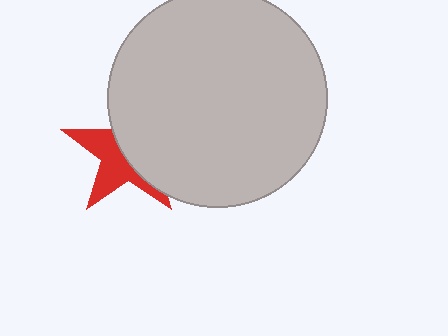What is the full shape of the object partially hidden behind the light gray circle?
The partially hidden object is a red star.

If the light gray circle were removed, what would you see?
You would see the complete red star.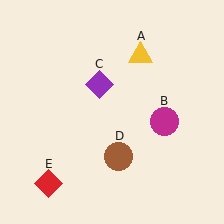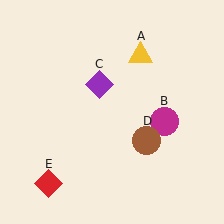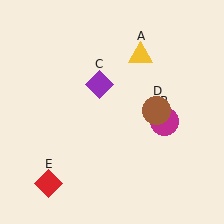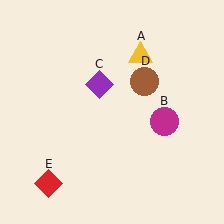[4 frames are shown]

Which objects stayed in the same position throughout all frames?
Yellow triangle (object A) and magenta circle (object B) and purple diamond (object C) and red diamond (object E) remained stationary.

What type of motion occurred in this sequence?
The brown circle (object D) rotated counterclockwise around the center of the scene.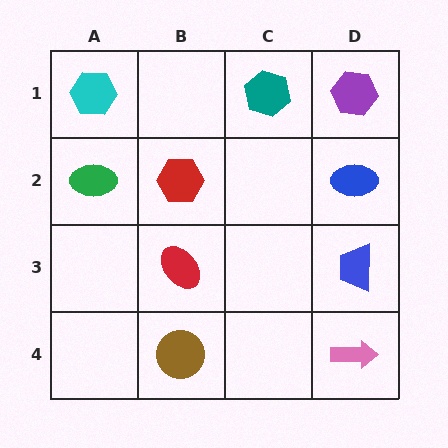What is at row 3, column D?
A blue trapezoid.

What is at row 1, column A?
A cyan hexagon.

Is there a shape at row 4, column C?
No, that cell is empty.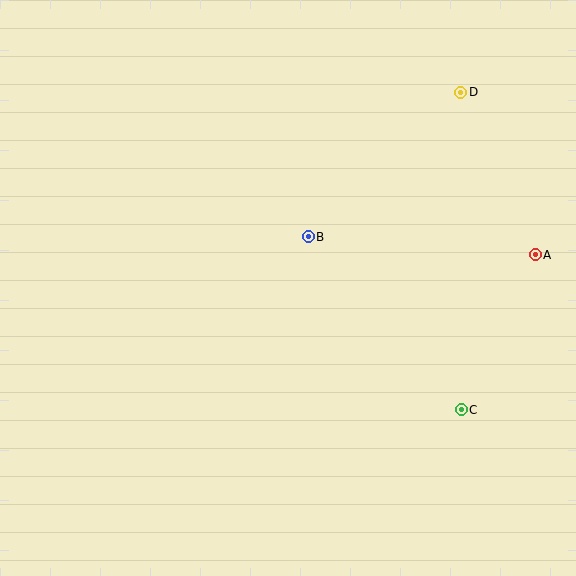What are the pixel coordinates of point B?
Point B is at (308, 237).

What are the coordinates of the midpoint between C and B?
The midpoint between C and B is at (385, 323).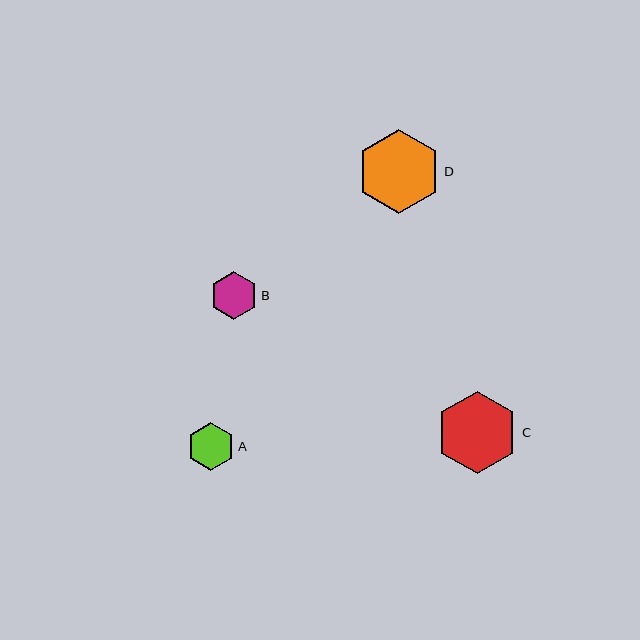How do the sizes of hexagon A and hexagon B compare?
Hexagon A and hexagon B are approximately the same size.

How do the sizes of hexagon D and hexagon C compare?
Hexagon D and hexagon C are approximately the same size.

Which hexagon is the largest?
Hexagon D is the largest with a size of approximately 84 pixels.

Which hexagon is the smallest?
Hexagon B is the smallest with a size of approximately 48 pixels.